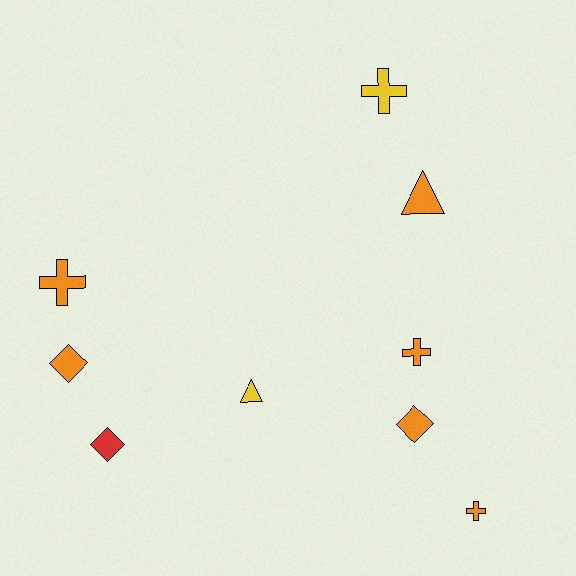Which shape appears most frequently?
Cross, with 4 objects.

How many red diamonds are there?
There is 1 red diamond.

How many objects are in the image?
There are 9 objects.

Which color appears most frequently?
Orange, with 6 objects.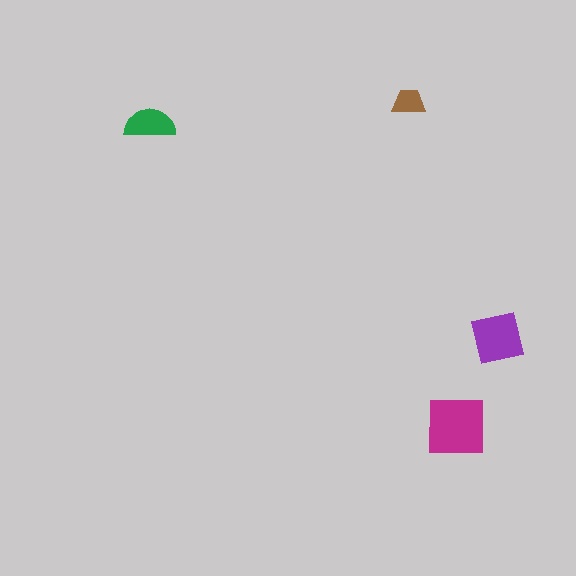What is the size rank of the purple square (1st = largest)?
2nd.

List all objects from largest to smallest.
The magenta square, the purple square, the green semicircle, the brown trapezoid.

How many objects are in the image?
There are 4 objects in the image.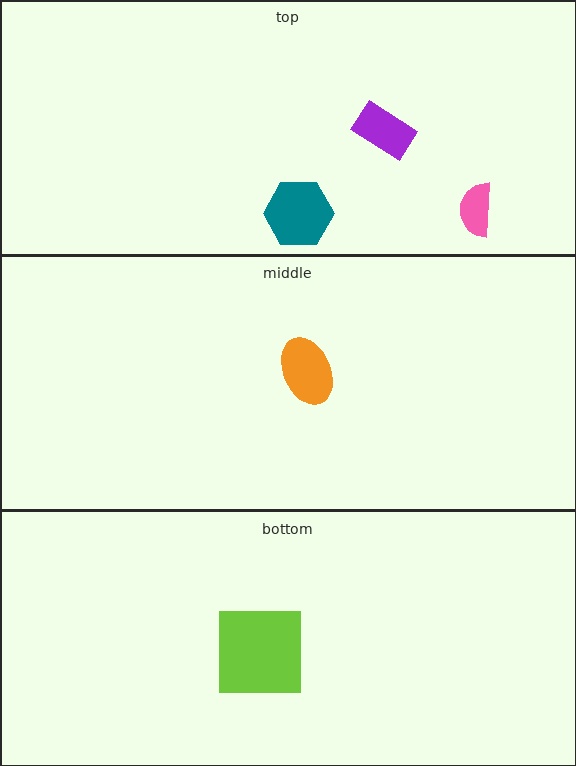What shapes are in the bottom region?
The lime square.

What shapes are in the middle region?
The orange ellipse.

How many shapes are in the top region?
3.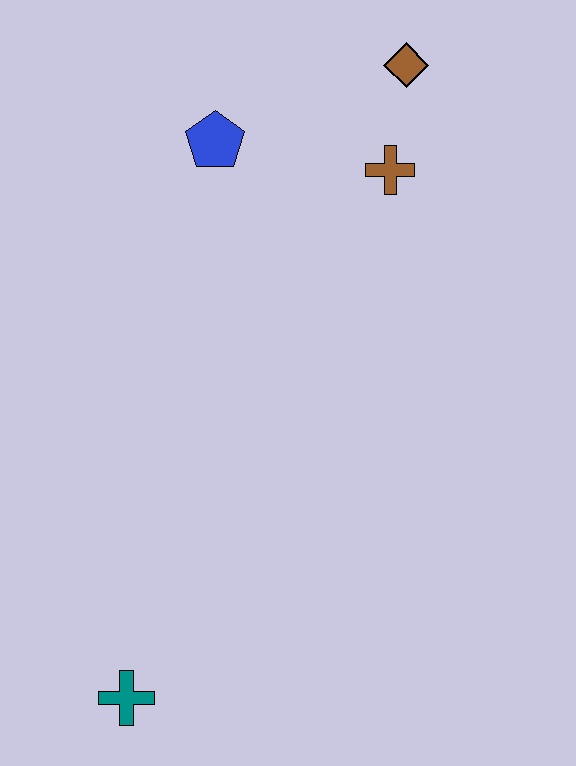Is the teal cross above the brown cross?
No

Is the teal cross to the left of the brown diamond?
Yes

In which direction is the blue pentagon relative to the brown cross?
The blue pentagon is to the left of the brown cross.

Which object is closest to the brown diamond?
The brown cross is closest to the brown diamond.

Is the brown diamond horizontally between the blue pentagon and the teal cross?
No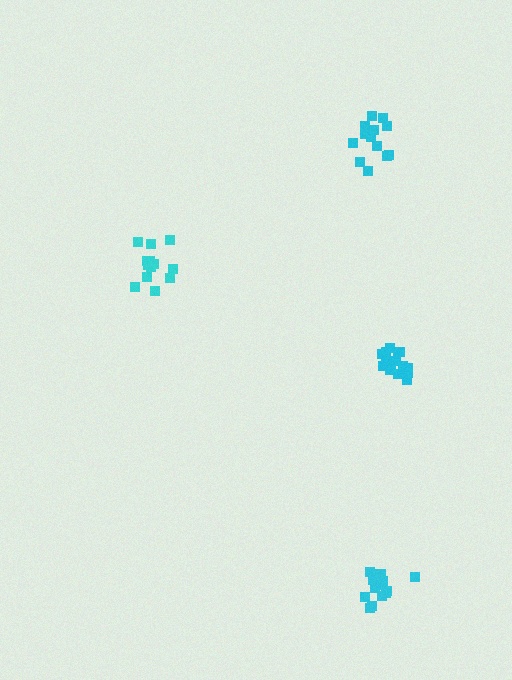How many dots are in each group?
Group 1: 16 dots, Group 2: 15 dots, Group 3: 13 dots, Group 4: 14 dots (58 total).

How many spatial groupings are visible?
There are 4 spatial groupings.